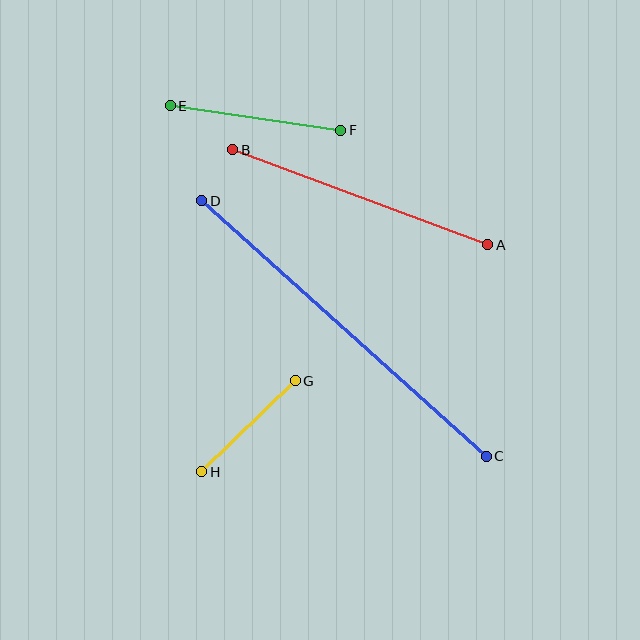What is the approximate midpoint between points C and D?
The midpoint is at approximately (344, 329) pixels.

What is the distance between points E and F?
The distance is approximately 172 pixels.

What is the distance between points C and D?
The distance is approximately 382 pixels.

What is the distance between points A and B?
The distance is approximately 272 pixels.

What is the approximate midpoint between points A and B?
The midpoint is at approximately (360, 197) pixels.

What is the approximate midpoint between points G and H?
The midpoint is at approximately (249, 426) pixels.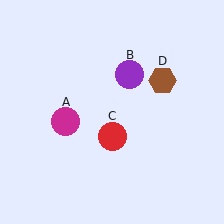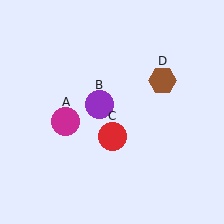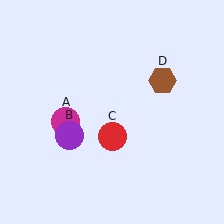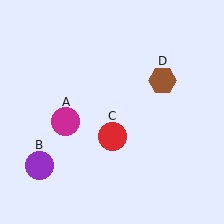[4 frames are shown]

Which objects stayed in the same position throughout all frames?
Magenta circle (object A) and red circle (object C) and brown hexagon (object D) remained stationary.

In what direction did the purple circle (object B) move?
The purple circle (object B) moved down and to the left.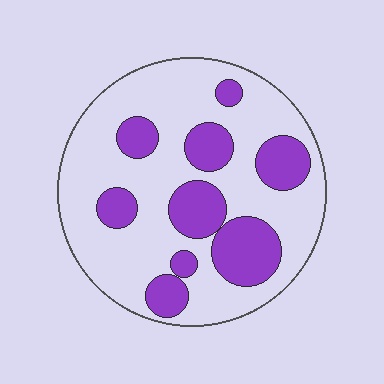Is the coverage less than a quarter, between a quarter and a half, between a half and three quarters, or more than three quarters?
Between a quarter and a half.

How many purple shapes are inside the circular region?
9.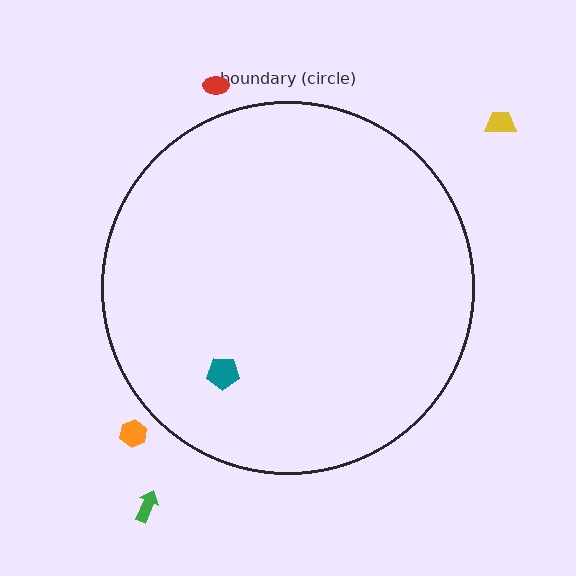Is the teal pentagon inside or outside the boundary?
Inside.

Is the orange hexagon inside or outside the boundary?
Outside.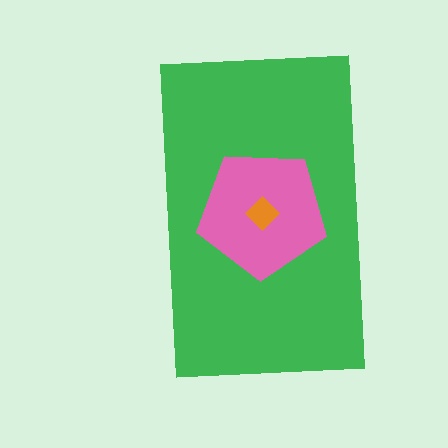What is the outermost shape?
The green rectangle.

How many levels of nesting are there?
3.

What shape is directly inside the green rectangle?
The pink pentagon.